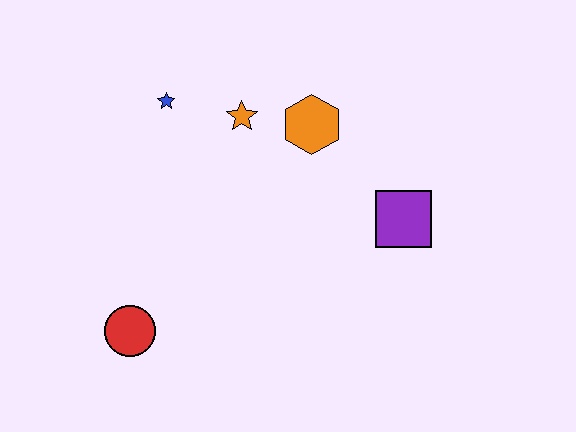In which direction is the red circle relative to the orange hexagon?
The red circle is below the orange hexagon.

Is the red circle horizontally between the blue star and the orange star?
No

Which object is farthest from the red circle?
The purple square is farthest from the red circle.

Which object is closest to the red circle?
The blue star is closest to the red circle.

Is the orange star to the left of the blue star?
No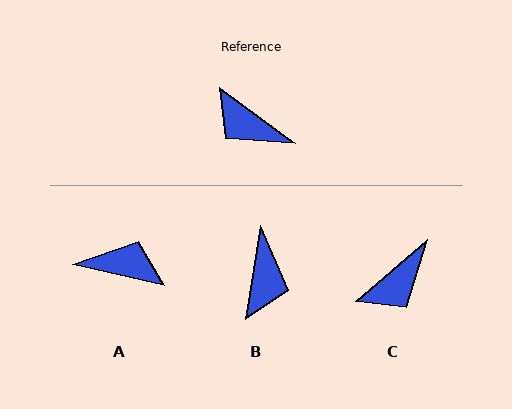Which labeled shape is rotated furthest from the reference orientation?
A, about 156 degrees away.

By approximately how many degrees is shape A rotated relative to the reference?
Approximately 156 degrees clockwise.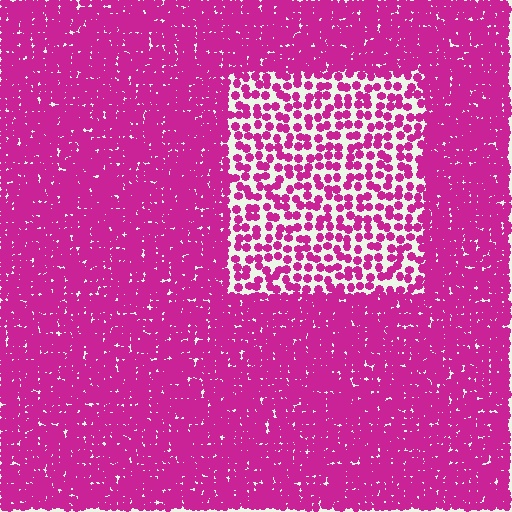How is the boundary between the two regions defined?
The boundary is defined by a change in element density (approximately 2.4x ratio). All elements are the same color, size, and shape.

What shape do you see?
I see a rectangle.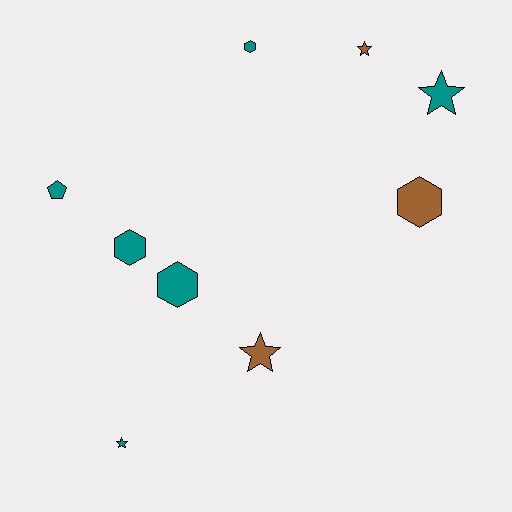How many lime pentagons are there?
There are no lime pentagons.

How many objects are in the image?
There are 9 objects.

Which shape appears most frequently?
Hexagon, with 4 objects.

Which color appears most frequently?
Teal, with 6 objects.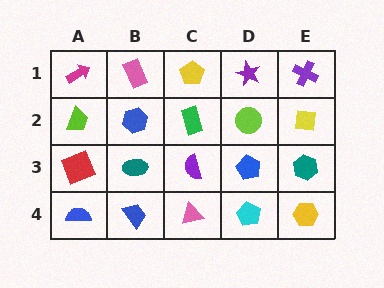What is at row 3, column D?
A blue pentagon.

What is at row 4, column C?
A pink triangle.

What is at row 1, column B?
A pink rectangle.